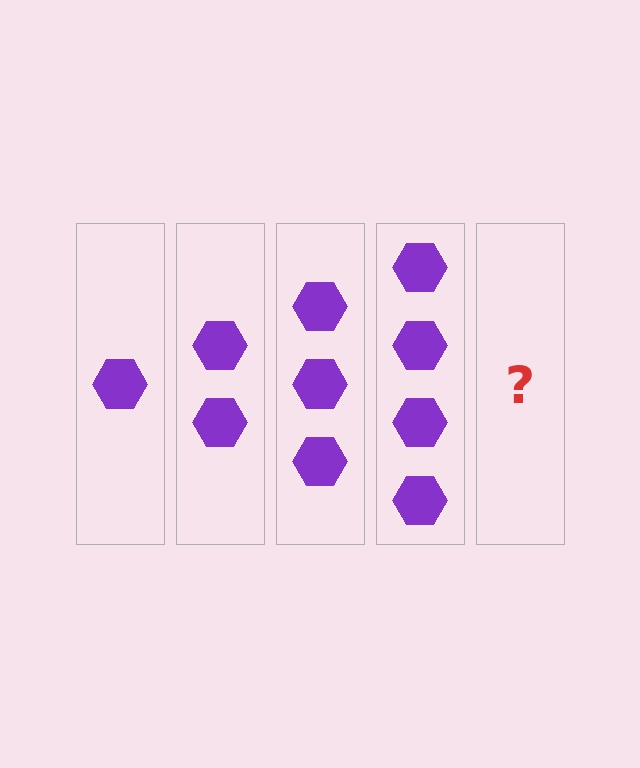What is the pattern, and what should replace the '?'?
The pattern is that each step adds one more hexagon. The '?' should be 5 hexagons.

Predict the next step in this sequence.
The next step is 5 hexagons.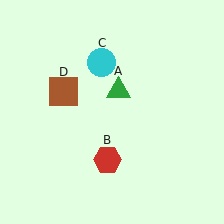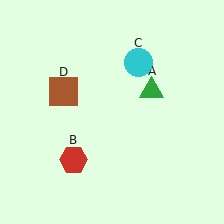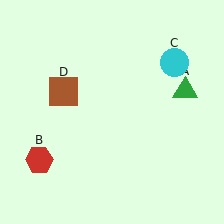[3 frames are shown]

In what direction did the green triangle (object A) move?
The green triangle (object A) moved right.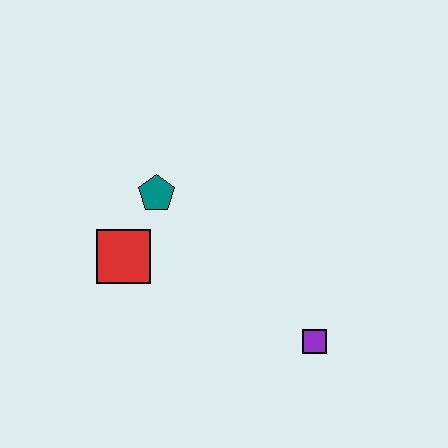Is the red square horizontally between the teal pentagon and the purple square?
No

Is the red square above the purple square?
Yes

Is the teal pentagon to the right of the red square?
Yes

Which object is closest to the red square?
The teal pentagon is closest to the red square.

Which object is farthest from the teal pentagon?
The purple square is farthest from the teal pentagon.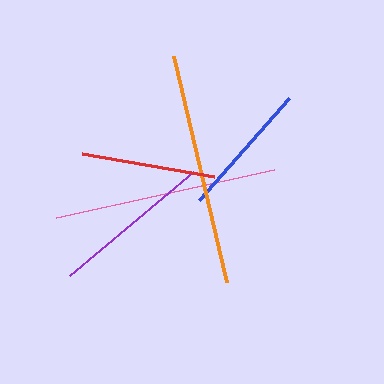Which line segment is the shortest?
The red line is the shortest at approximately 134 pixels.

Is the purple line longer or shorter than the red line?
The purple line is longer than the red line.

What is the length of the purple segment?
The purple segment is approximately 162 pixels long.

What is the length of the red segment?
The red segment is approximately 134 pixels long.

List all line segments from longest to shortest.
From longest to shortest: orange, pink, purple, blue, red.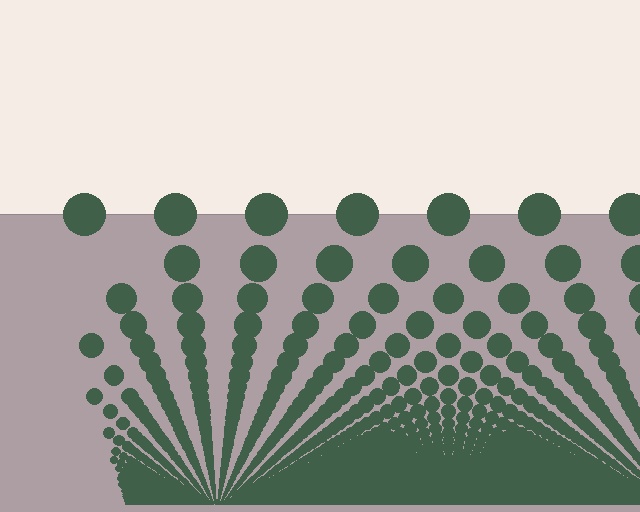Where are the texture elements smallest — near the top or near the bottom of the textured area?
Near the bottom.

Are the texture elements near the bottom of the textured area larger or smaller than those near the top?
Smaller. The gradient is inverted — elements near the bottom are smaller and denser.